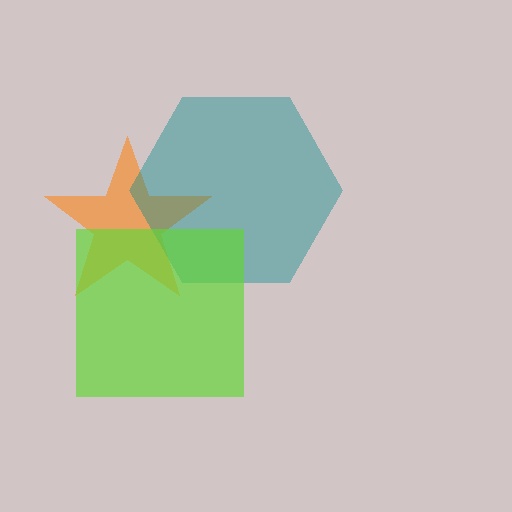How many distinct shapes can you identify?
There are 3 distinct shapes: an orange star, a teal hexagon, a lime square.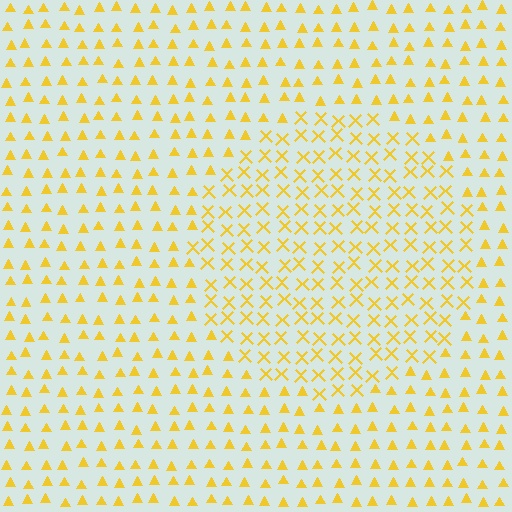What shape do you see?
I see a circle.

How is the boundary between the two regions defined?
The boundary is defined by a change in element shape: X marks inside vs. triangles outside. All elements share the same color and spacing.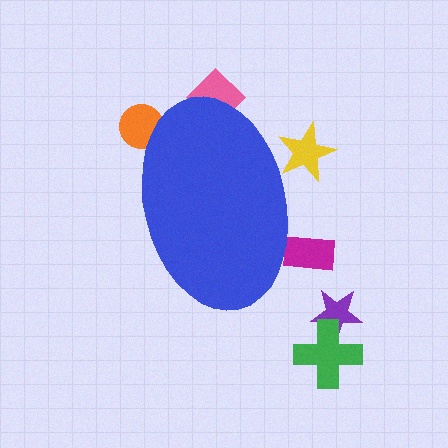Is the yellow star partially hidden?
Yes, the yellow star is partially hidden behind the blue ellipse.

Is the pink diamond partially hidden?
Yes, the pink diamond is partially hidden behind the blue ellipse.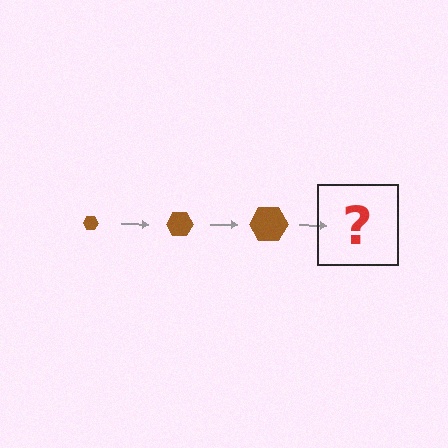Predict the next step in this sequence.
The next step is a brown hexagon, larger than the previous one.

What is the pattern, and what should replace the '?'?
The pattern is that the hexagon gets progressively larger each step. The '?' should be a brown hexagon, larger than the previous one.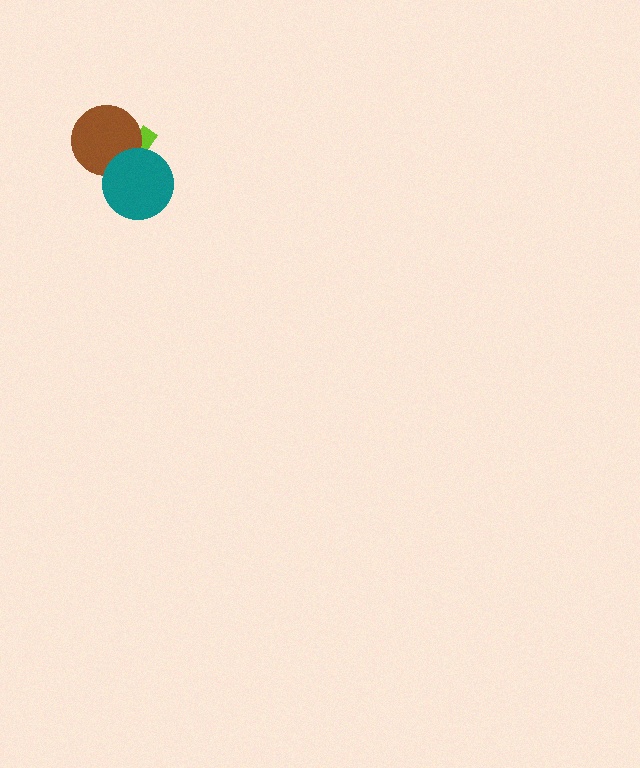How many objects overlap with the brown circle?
2 objects overlap with the brown circle.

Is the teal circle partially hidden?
No, no other shape covers it.